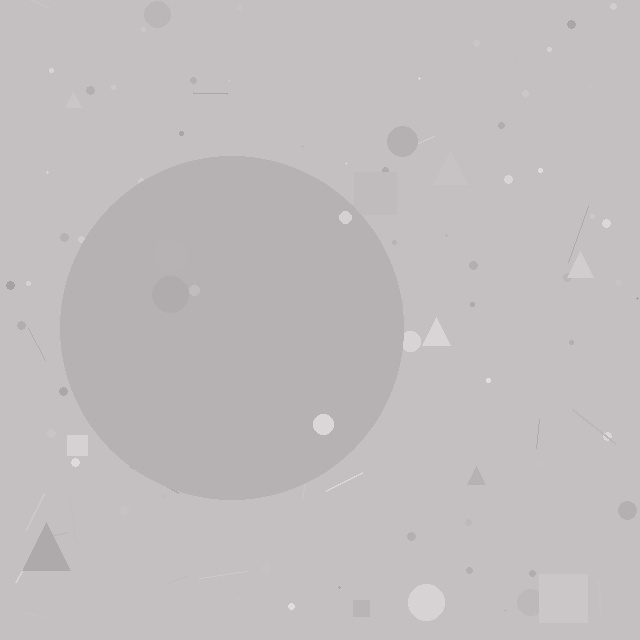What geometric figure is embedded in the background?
A circle is embedded in the background.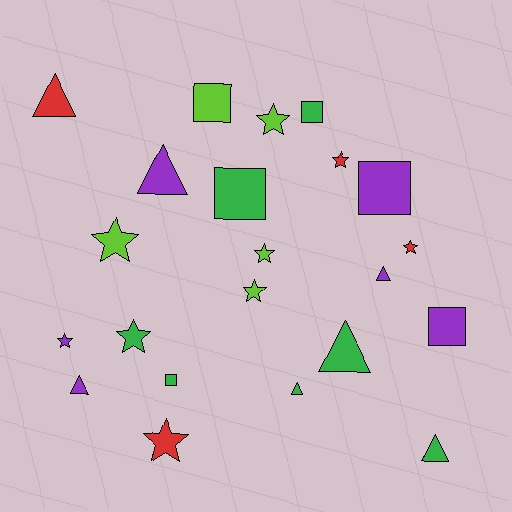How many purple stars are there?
There is 1 purple star.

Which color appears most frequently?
Green, with 7 objects.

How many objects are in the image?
There are 22 objects.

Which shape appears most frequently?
Star, with 9 objects.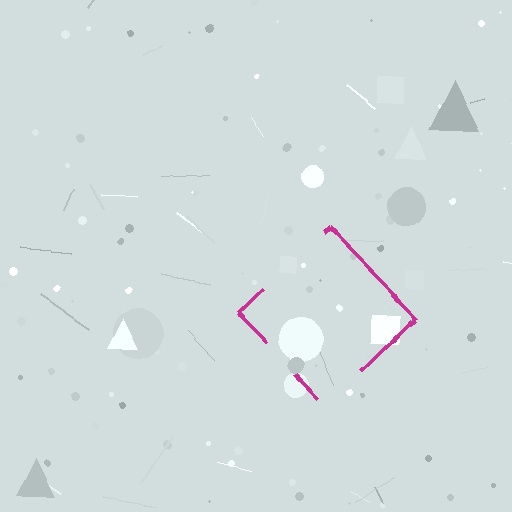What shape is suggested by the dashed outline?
The dashed outline suggests a diamond.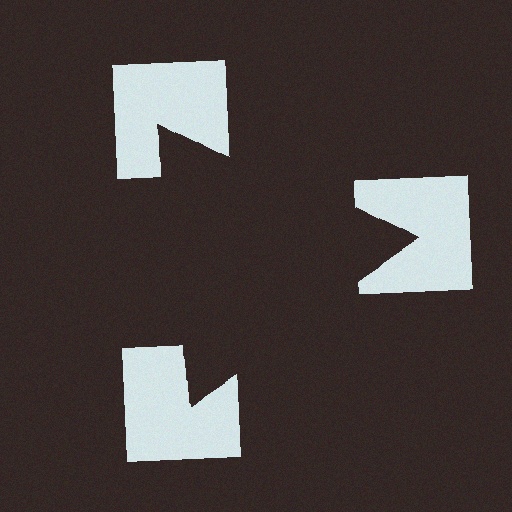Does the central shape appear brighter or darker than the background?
It typically appears slightly darker than the background, even though no actual brightness change is drawn.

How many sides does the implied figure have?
3 sides.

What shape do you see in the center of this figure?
An illusory triangle — its edges are inferred from the aligned wedge cuts in the notched squares, not physically drawn.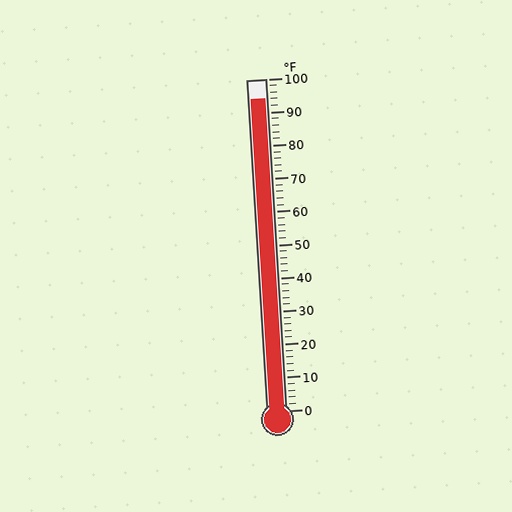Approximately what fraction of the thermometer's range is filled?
The thermometer is filled to approximately 95% of its range.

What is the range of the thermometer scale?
The thermometer scale ranges from 0°F to 100°F.